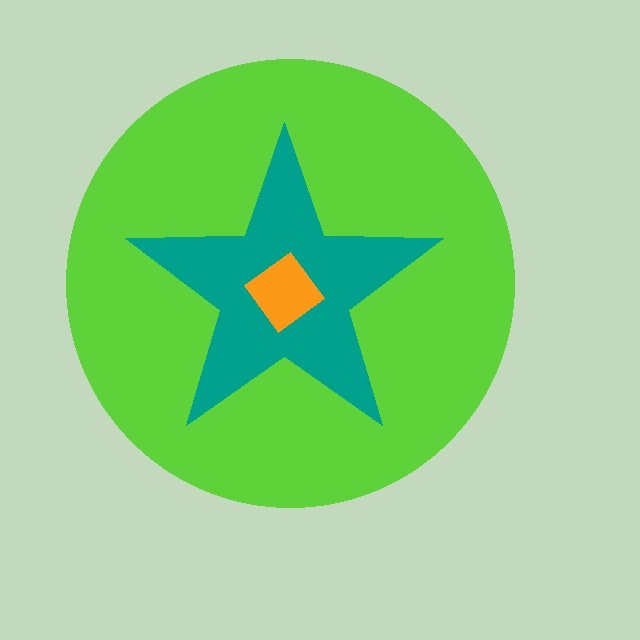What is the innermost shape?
The orange diamond.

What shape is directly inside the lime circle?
The teal star.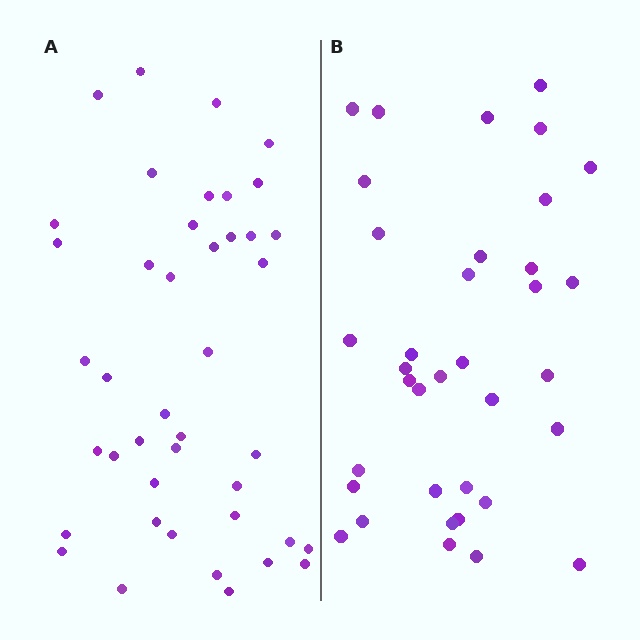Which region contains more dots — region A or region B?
Region A (the left region) has more dots.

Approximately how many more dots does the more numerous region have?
Region A has about 6 more dots than region B.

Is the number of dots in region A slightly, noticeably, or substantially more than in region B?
Region A has only slightly more — the two regions are fairly close. The ratio is roughly 1.2 to 1.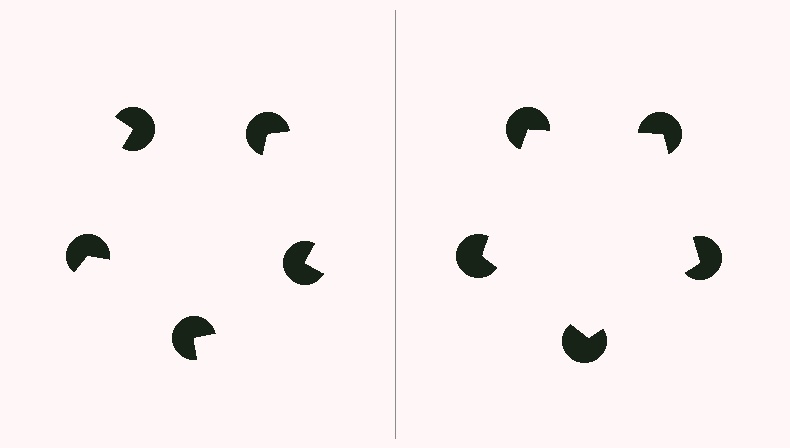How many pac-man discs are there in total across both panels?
10 — 5 on each side.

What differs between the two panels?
The pac-man discs are positioned identically on both sides; only the wedge orientations differ. On the right they align to a pentagon; on the left they are misaligned.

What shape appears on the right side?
An illusory pentagon.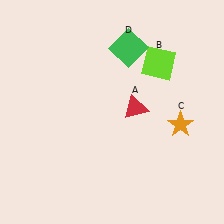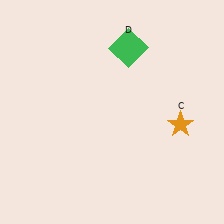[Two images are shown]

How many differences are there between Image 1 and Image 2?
There are 2 differences between the two images.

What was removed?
The lime square (B), the red triangle (A) were removed in Image 2.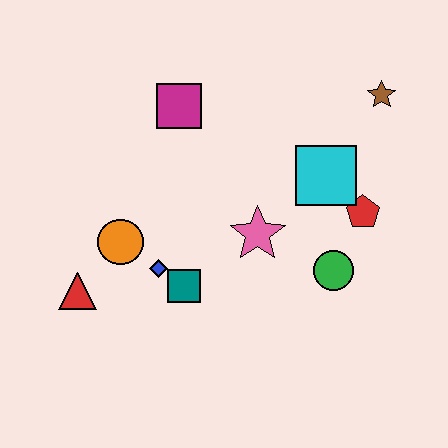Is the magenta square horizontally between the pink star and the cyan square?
No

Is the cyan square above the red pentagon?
Yes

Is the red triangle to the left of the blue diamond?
Yes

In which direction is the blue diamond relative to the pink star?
The blue diamond is to the left of the pink star.